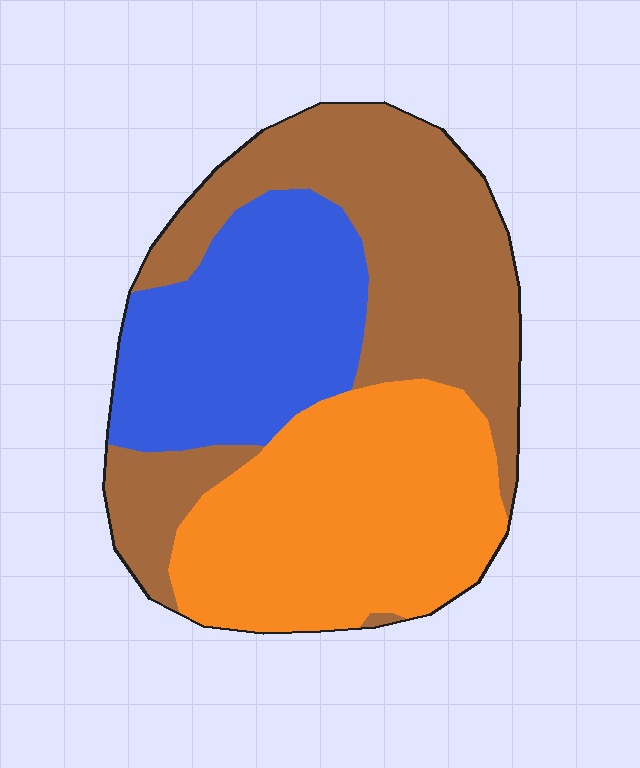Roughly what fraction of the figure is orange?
Orange takes up between a third and a half of the figure.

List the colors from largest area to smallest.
From largest to smallest: brown, orange, blue.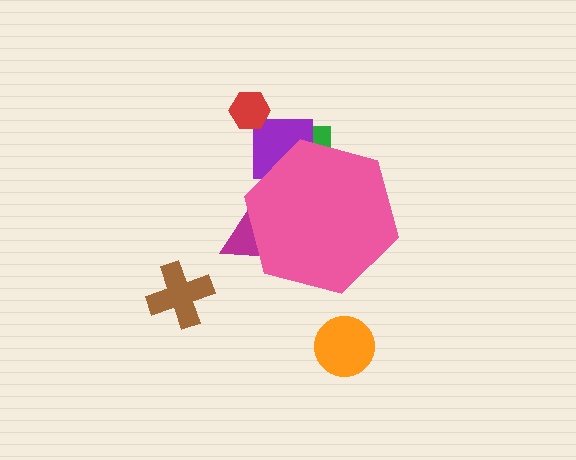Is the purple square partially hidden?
Yes, the purple square is partially hidden behind the pink hexagon.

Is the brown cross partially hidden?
No, the brown cross is fully visible.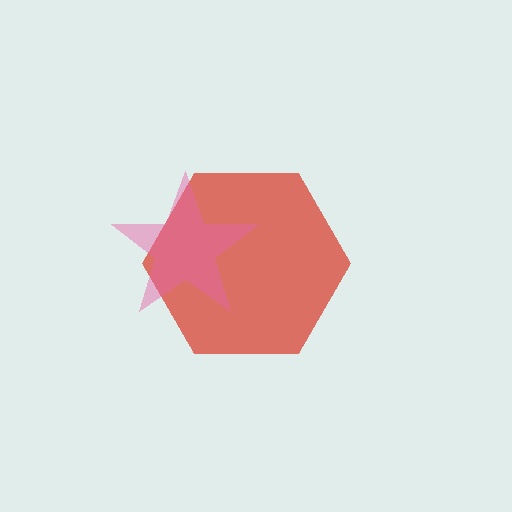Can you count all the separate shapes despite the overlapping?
Yes, there are 2 separate shapes.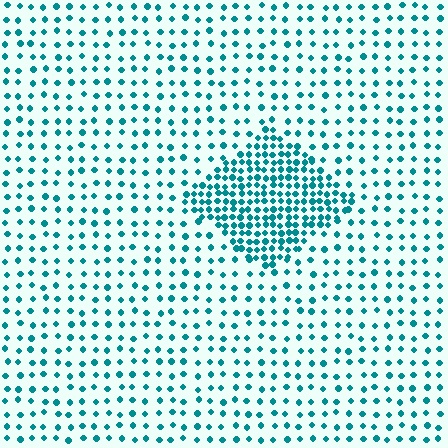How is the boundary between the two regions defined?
The boundary is defined by a change in element density (approximately 2.6x ratio). All elements are the same color, size, and shape.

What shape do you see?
I see a diamond.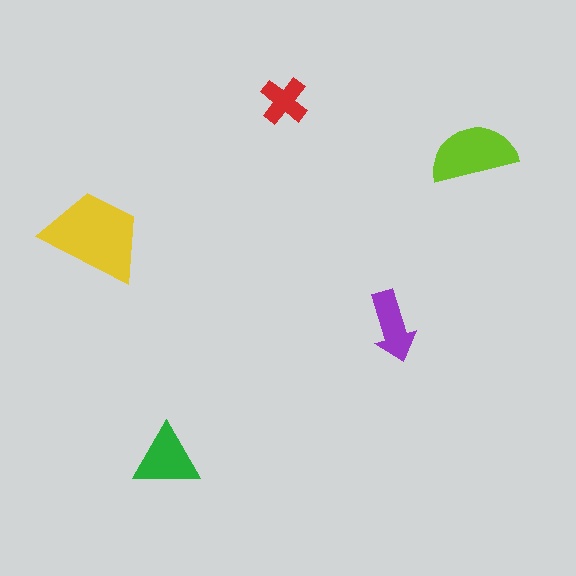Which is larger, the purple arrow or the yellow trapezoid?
The yellow trapezoid.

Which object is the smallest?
The red cross.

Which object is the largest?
The yellow trapezoid.